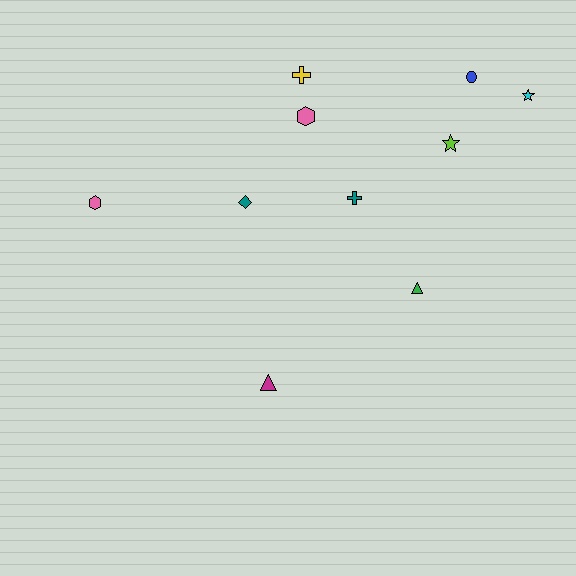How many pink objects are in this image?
There are 2 pink objects.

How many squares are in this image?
There are no squares.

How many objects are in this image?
There are 10 objects.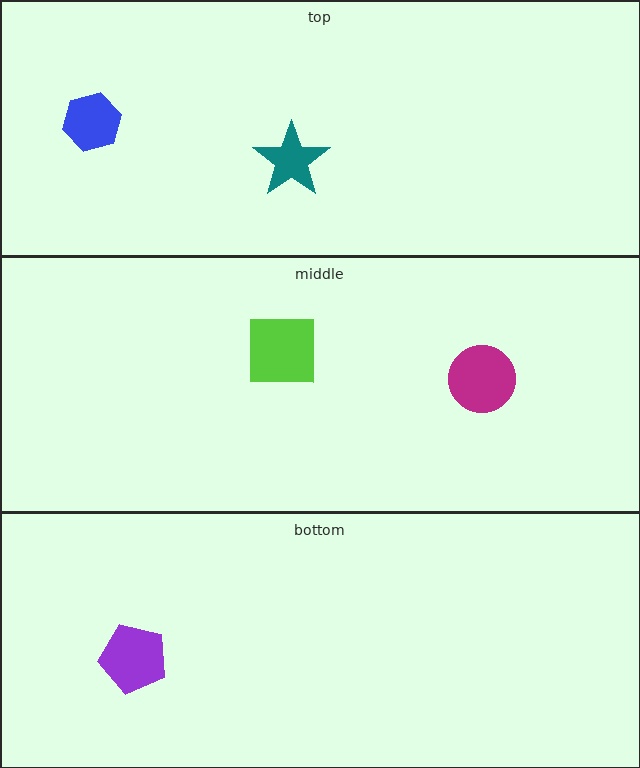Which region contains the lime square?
The middle region.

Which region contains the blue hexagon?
The top region.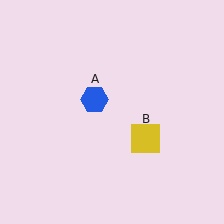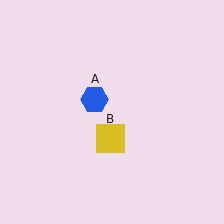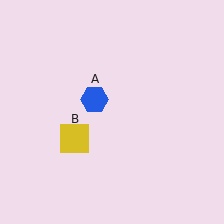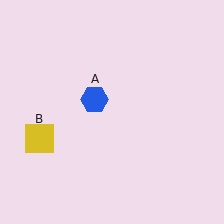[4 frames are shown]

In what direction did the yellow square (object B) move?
The yellow square (object B) moved left.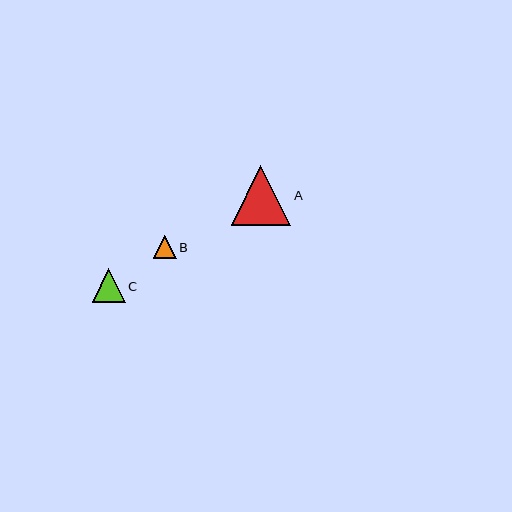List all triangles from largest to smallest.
From largest to smallest: A, C, B.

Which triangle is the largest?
Triangle A is the largest with a size of approximately 60 pixels.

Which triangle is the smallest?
Triangle B is the smallest with a size of approximately 23 pixels.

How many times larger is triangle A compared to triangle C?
Triangle A is approximately 1.8 times the size of triangle C.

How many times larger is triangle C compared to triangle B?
Triangle C is approximately 1.4 times the size of triangle B.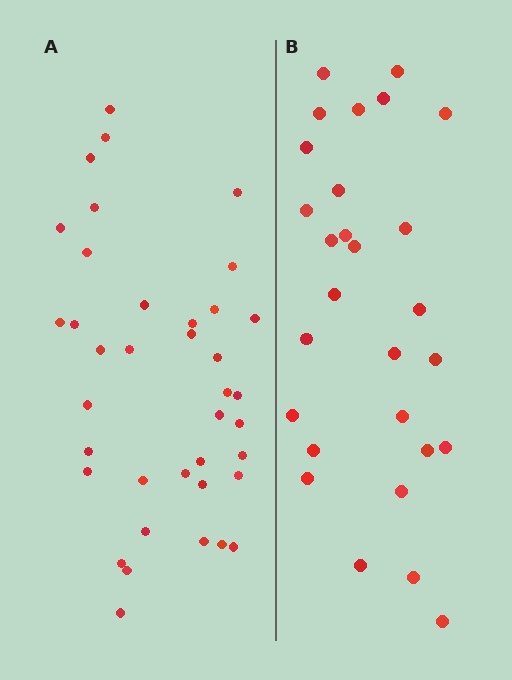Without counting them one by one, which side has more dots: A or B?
Region A (the left region) has more dots.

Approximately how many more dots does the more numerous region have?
Region A has roughly 10 or so more dots than region B.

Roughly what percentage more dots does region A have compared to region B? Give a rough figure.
About 35% more.